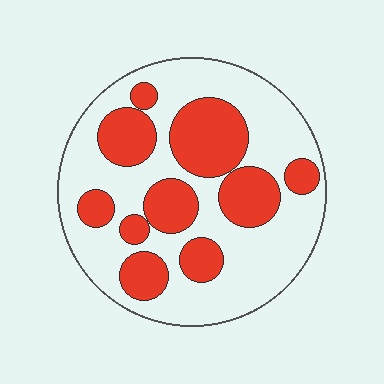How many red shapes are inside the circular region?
10.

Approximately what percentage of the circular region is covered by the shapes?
Approximately 35%.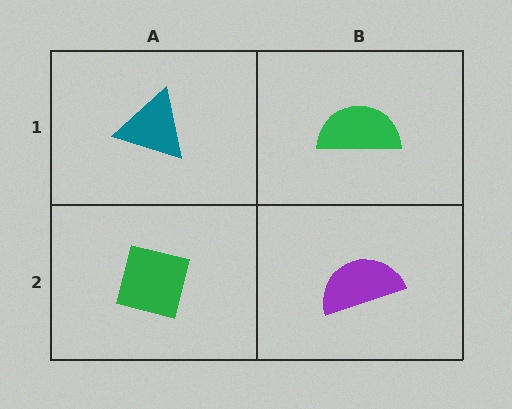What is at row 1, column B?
A green semicircle.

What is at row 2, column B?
A purple semicircle.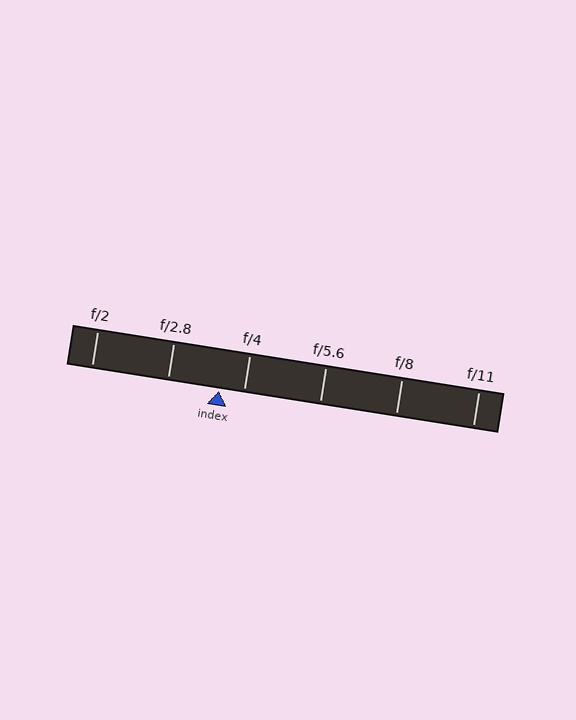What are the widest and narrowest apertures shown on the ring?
The widest aperture shown is f/2 and the narrowest is f/11.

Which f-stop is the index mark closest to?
The index mark is closest to f/4.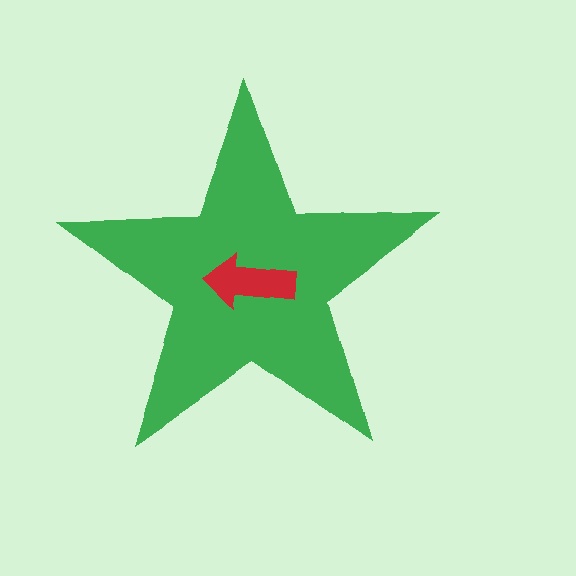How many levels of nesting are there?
2.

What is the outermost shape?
The green star.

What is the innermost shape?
The red arrow.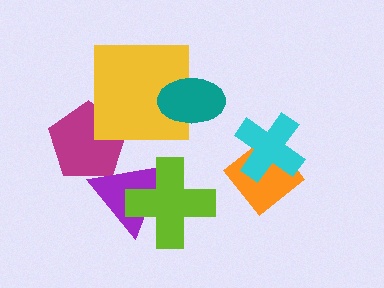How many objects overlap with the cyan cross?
1 object overlaps with the cyan cross.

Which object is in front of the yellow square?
The teal ellipse is in front of the yellow square.